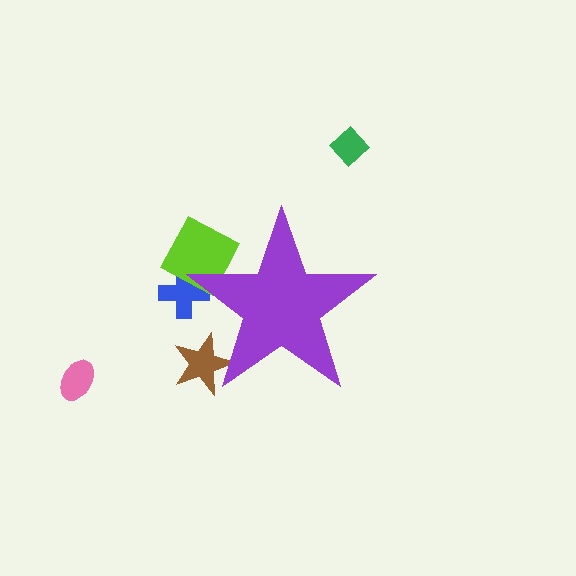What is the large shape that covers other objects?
A purple star.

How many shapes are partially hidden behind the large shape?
3 shapes are partially hidden.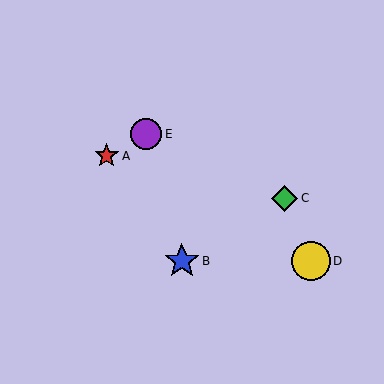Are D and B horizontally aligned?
Yes, both are at y≈261.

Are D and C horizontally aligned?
No, D is at y≈261 and C is at y≈198.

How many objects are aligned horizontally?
2 objects (B, D) are aligned horizontally.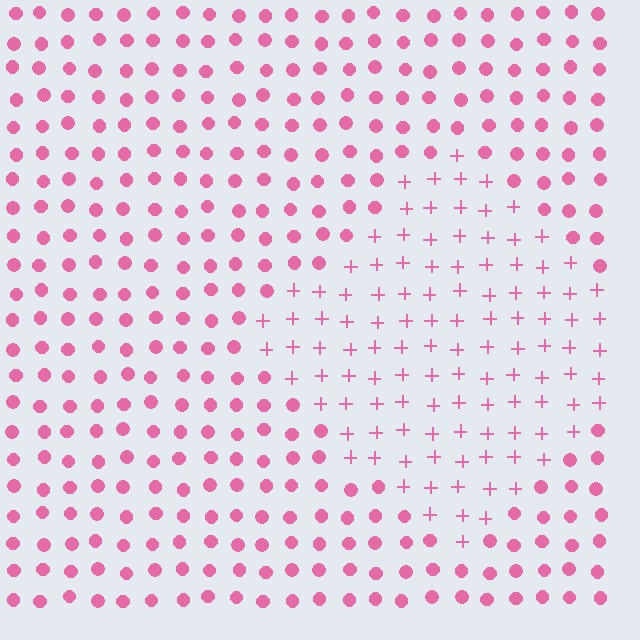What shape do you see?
I see a diamond.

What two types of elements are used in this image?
The image uses plus signs inside the diamond region and circles outside it.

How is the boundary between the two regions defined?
The boundary is defined by a change in element shape: plus signs inside vs. circles outside. All elements share the same color and spacing.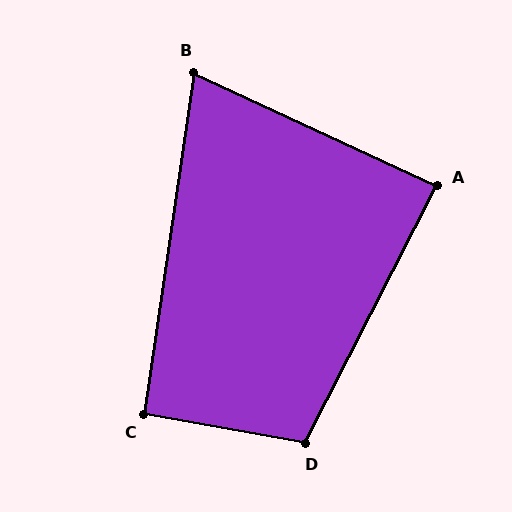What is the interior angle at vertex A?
Approximately 88 degrees (approximately right).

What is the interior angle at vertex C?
Approximately 92 degrees (approximately right).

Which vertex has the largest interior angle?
D, at approximately 107 degrees.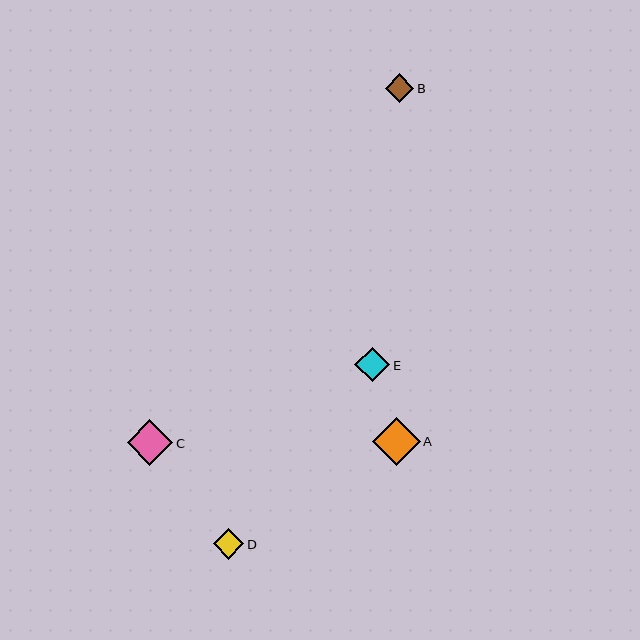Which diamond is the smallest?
Diamond B is the smallest with a size of approximately 28 pixels.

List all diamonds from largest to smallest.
From largest to smallest: A, C, E, D, B.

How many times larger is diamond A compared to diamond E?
Diamond A is approximately 1.4 times the size of diamond E.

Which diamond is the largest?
Diamond A is the largest with a size of approximately 48 pixels.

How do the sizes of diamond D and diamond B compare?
Diamond D and diamond B are approximately the same size.